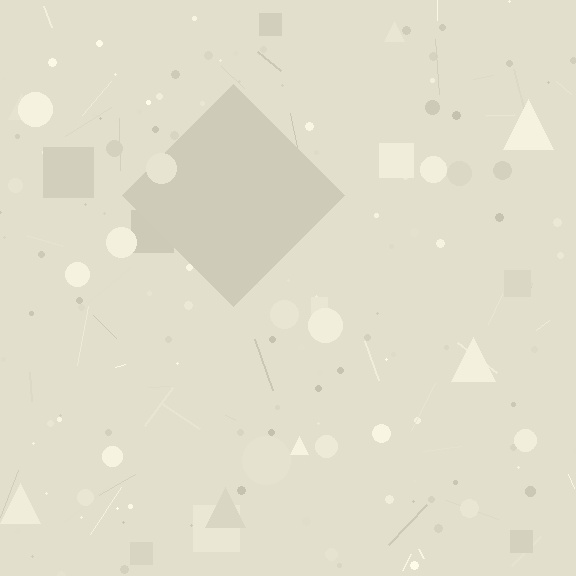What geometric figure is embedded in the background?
A diamond is embedded in the background.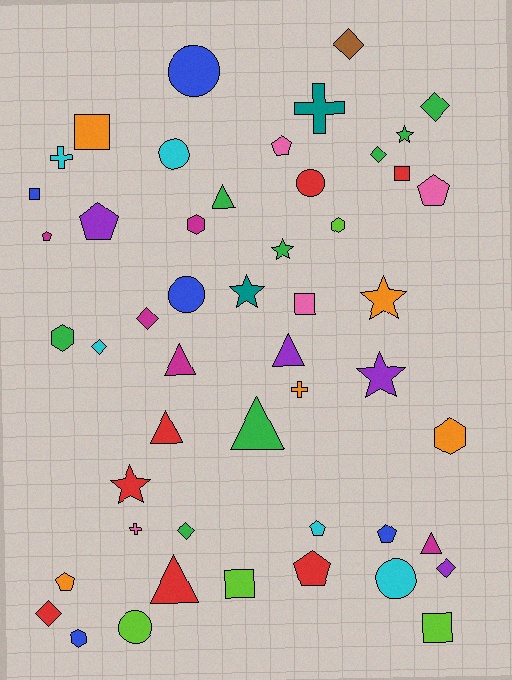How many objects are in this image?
There are 50 objects.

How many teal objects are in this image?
There are 2 teal objects.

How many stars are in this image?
There are 6 stars.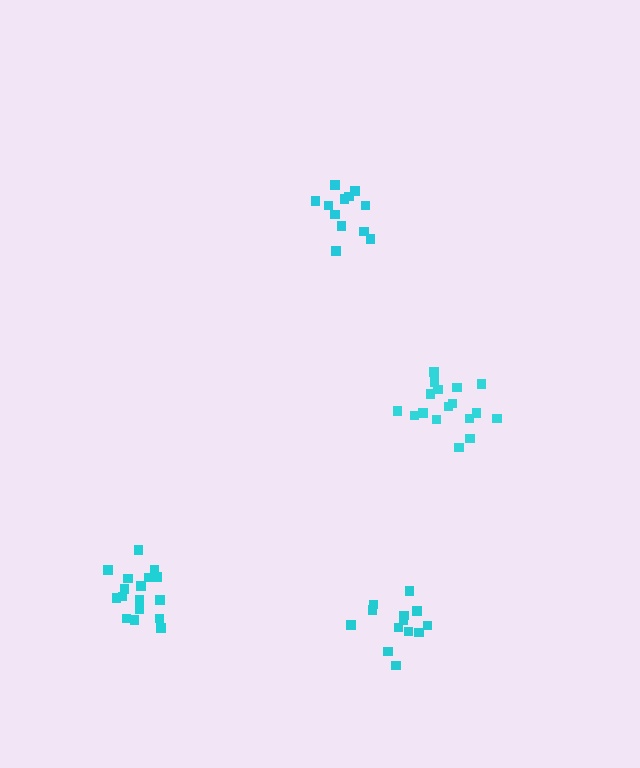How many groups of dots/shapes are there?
There are 4 groups.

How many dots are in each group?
Group 1: 12 dots, Group 2: 17 dots, Group 3: 13 dots, Group 4: 17 dots (59 total).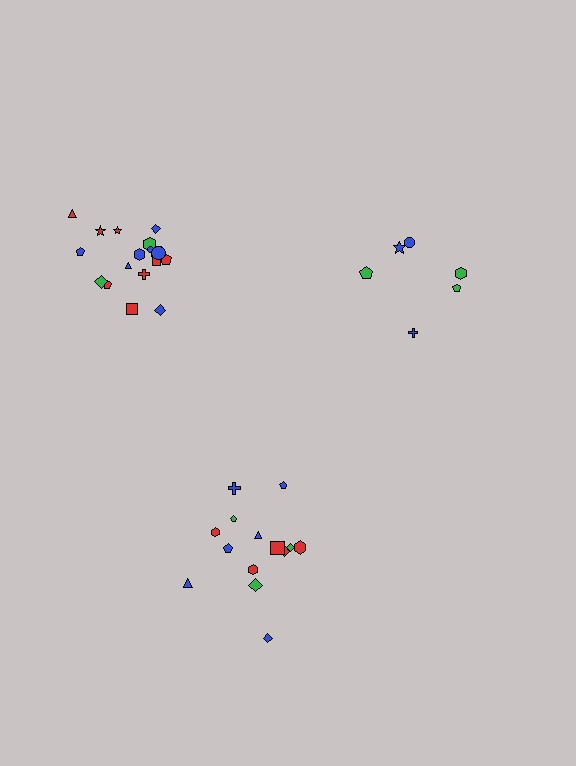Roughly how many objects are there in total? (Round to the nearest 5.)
Roughly 40 objects in total.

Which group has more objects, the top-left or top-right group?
The top-left group.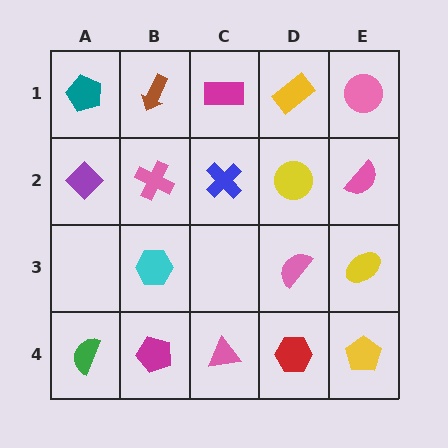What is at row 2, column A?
A purple diamond.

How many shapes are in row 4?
5 shapes.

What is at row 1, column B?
A brown arrow.